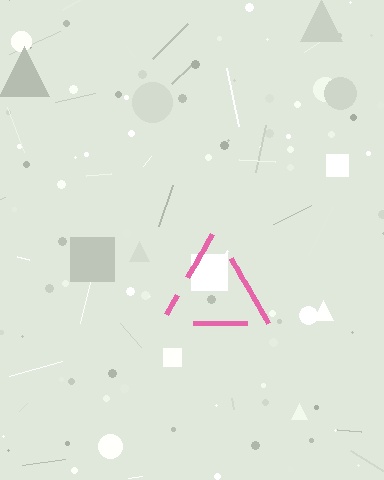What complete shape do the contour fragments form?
The contour fragments form a triangle.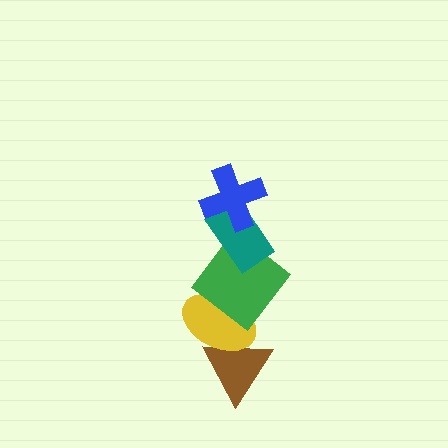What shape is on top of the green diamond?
The teal rectangle is on top of the green diamond.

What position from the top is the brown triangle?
The brown triangle is 5th from the top.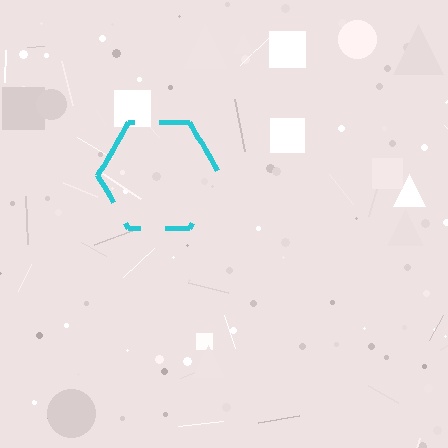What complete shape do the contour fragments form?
The contour fragments form a hexagon.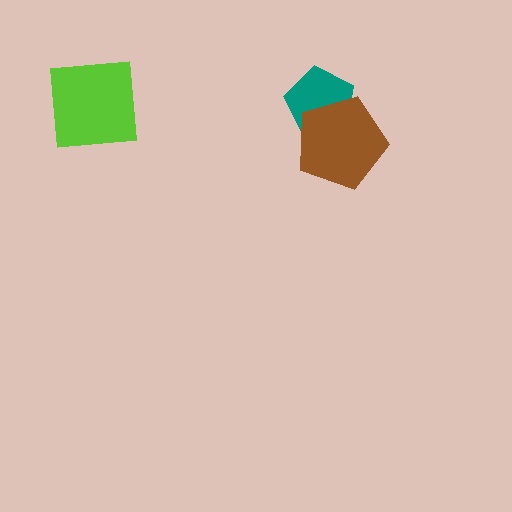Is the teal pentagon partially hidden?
Yes, it is partially covered by another shape.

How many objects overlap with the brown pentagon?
1 object overlaps with the brown pentagon.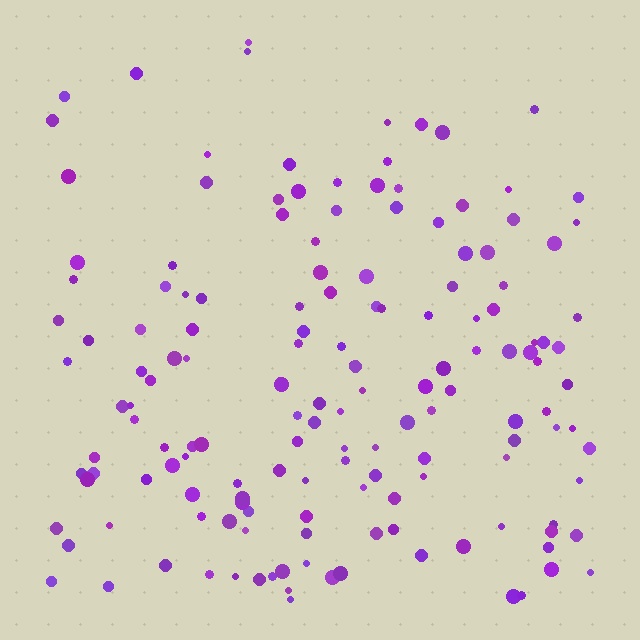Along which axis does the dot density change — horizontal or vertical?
Vertical.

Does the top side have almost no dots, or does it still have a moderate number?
Still a moderate number, just noticeably fewer than the bottom.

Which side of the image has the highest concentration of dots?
The bottom.